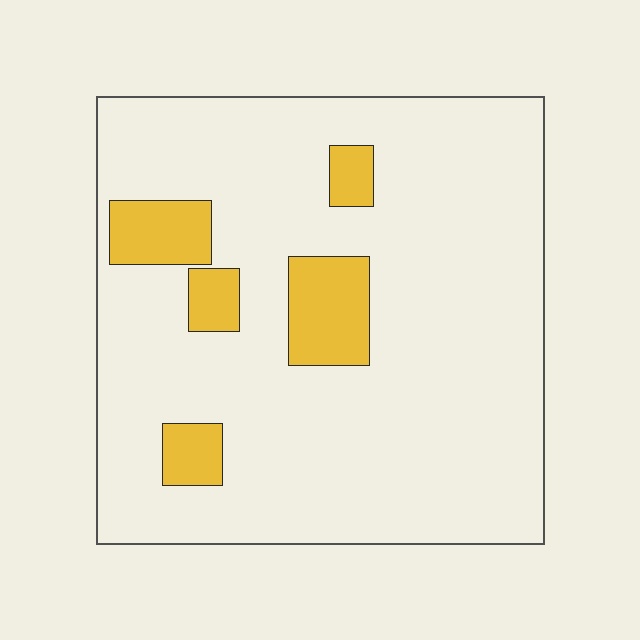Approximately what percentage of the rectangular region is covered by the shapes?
Approximately 15%.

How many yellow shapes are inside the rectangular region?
5.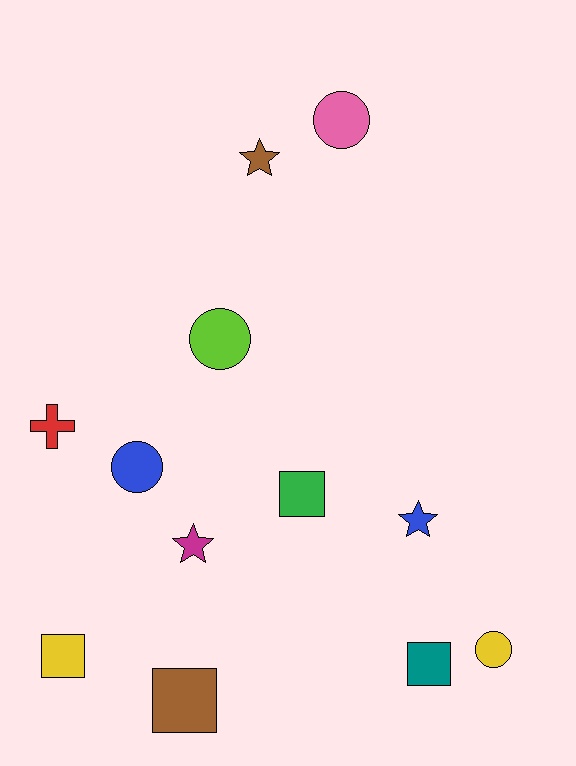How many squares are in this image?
There are 4 squares.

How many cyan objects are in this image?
There are no cyan objects.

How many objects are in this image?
There are 12 objects.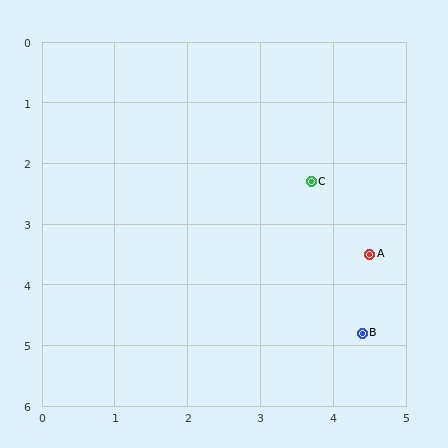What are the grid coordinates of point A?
Point A is at approximately (4.5, 3.5).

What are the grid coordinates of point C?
Point C is at approximately (3.7, 2.3).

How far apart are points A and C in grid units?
Points A and C are about 1.4 grid units apart.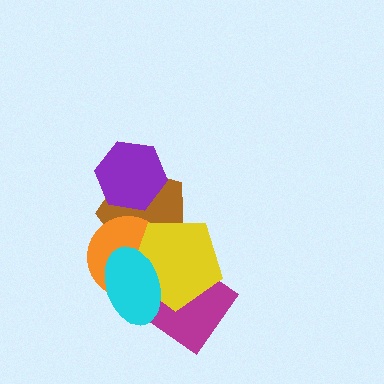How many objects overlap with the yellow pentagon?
4 objects overlap with the yellow pentagon.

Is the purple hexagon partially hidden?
No, no other shape covers it.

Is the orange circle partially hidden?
Yes, it is partially covered by another shape.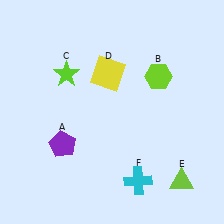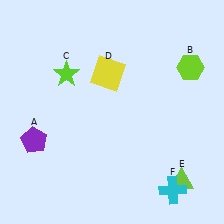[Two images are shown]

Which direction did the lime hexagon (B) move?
The lime hexagon (B) moved right.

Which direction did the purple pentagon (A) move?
The purple pentagon (A) moved left.